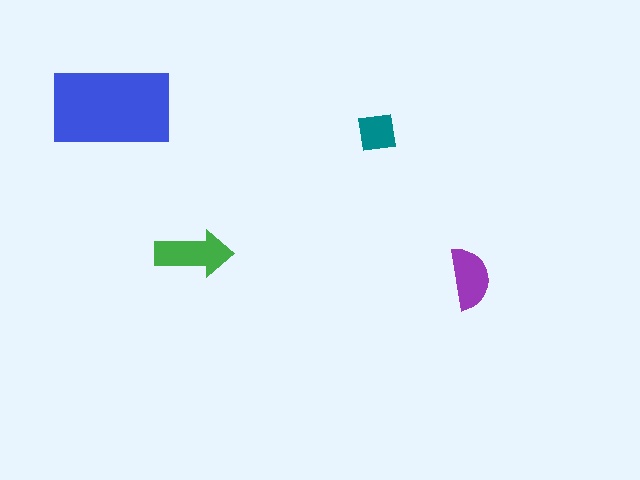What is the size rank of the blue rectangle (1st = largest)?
1st.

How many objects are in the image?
There are 4 objects in the image.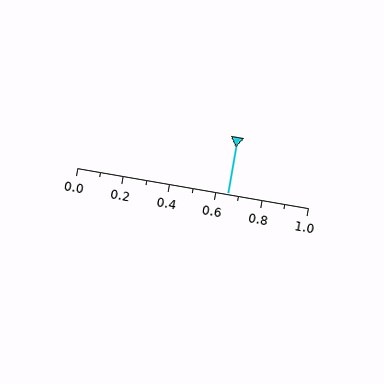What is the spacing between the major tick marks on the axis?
The major ticks are spaced 0.2 apart.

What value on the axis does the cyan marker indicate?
The marker indicates approximately 0.65.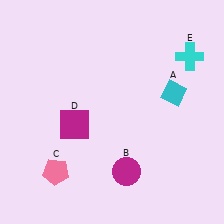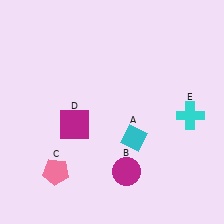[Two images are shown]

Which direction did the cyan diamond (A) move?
The cyan diamond (A) moved down.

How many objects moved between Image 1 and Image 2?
2 objects moved between the two images.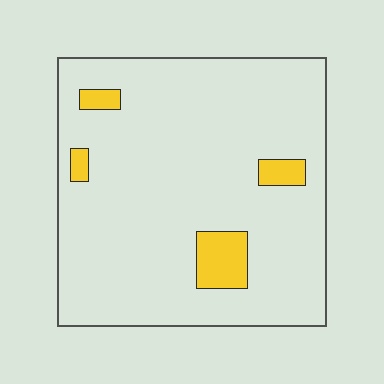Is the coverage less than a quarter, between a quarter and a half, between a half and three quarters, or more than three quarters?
Less than a quarter.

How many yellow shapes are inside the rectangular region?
4.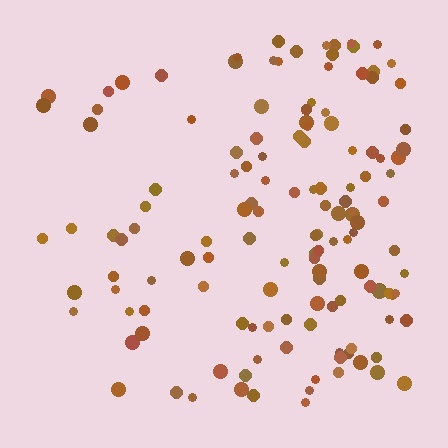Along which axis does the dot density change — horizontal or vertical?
Horizontal.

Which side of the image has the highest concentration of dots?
The right.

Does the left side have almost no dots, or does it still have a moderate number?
Still a moderate number, just noticeably fewer than the right.